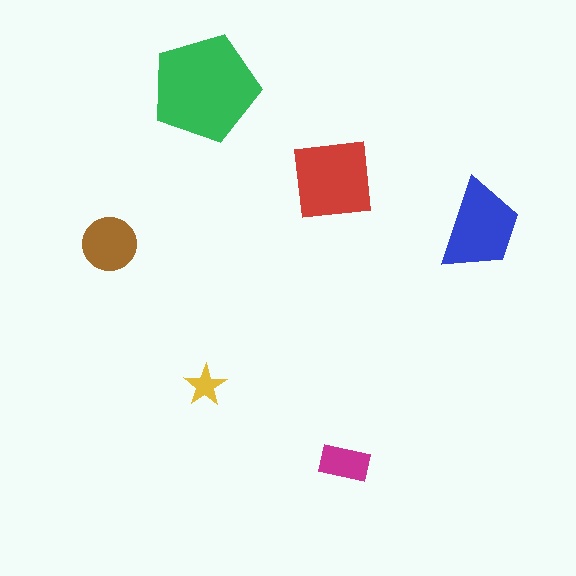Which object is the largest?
The green pentagon.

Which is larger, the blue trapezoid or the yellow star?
The blue trapezoid.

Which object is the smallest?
The yellow star.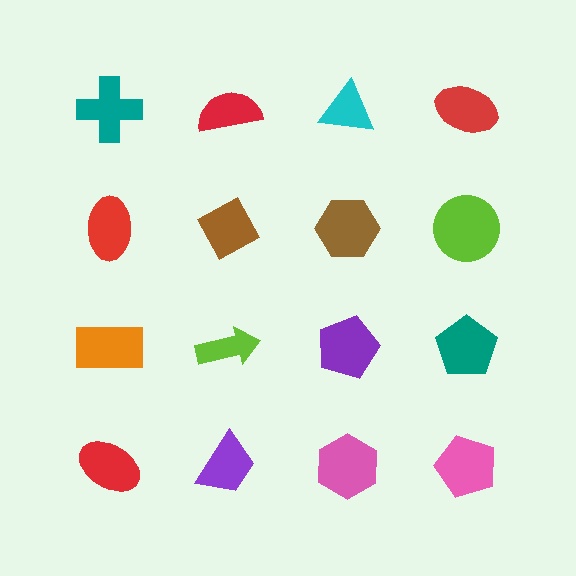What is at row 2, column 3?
A brown hexagon.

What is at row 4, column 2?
A purple trapezoid.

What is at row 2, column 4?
A lime circle.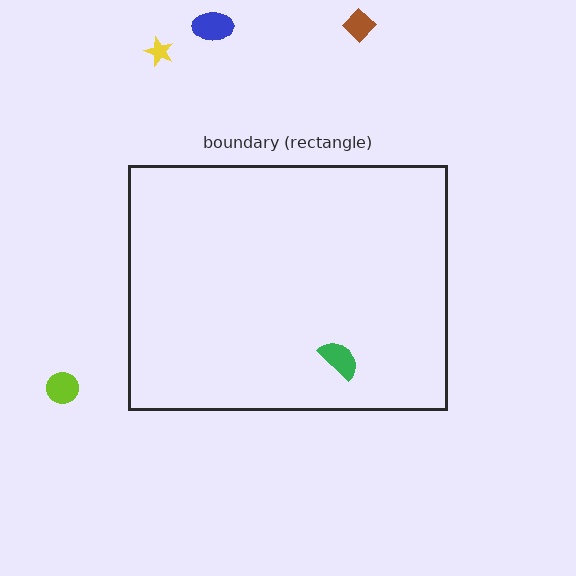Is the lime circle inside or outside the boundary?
Outside.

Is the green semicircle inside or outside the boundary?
Inside.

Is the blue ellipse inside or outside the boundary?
Outside.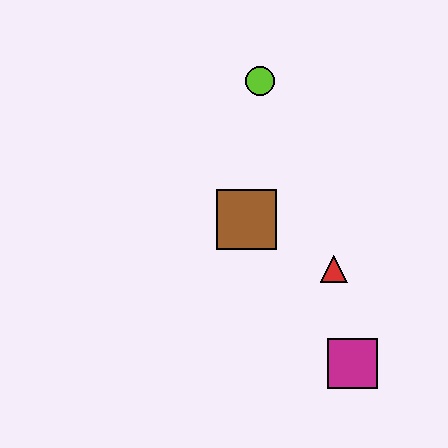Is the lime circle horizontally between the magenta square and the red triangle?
No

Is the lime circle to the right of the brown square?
Yes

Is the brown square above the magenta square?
Yes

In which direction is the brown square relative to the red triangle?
The brown square is to the left of the red triangle.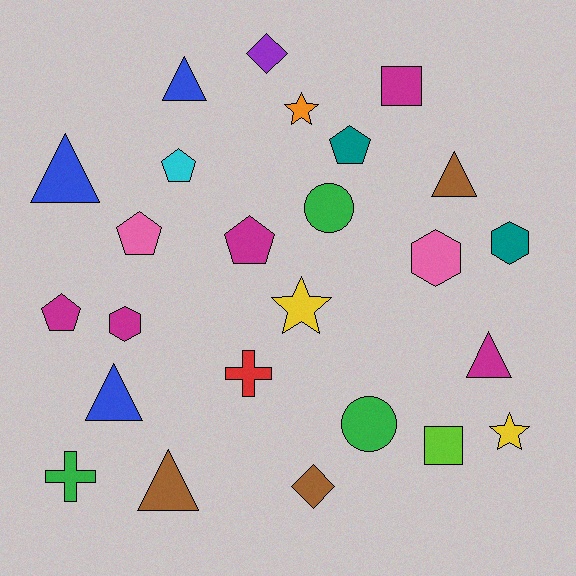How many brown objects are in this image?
There are 3 brown objects.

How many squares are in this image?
There are 2 squares.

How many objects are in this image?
There are 25 objects.